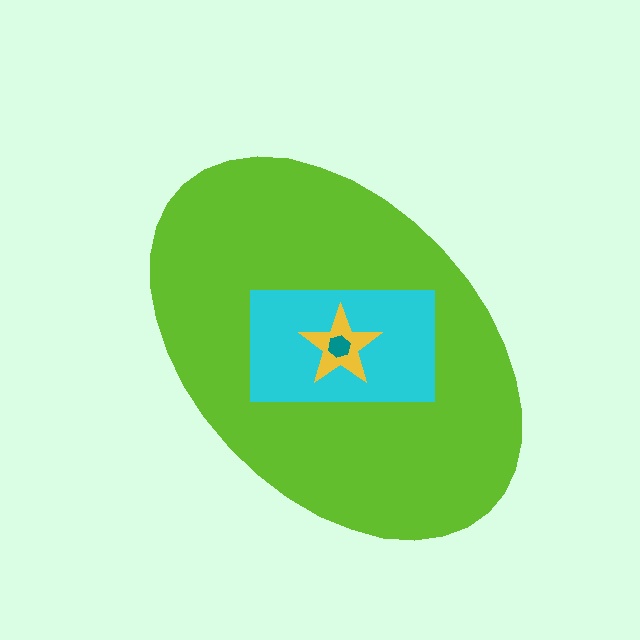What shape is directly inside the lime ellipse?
The cyan rectangle.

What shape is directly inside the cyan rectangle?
The yellow star.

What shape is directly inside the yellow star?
The teal hexagon.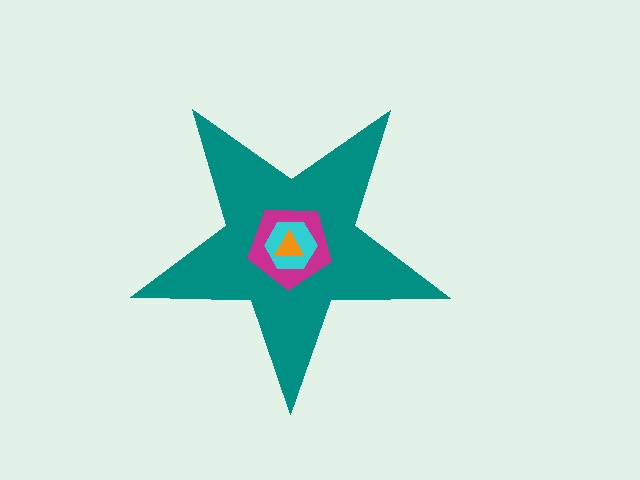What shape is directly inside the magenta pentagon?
The cyan hexagon.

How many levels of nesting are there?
4.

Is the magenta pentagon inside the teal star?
Yes.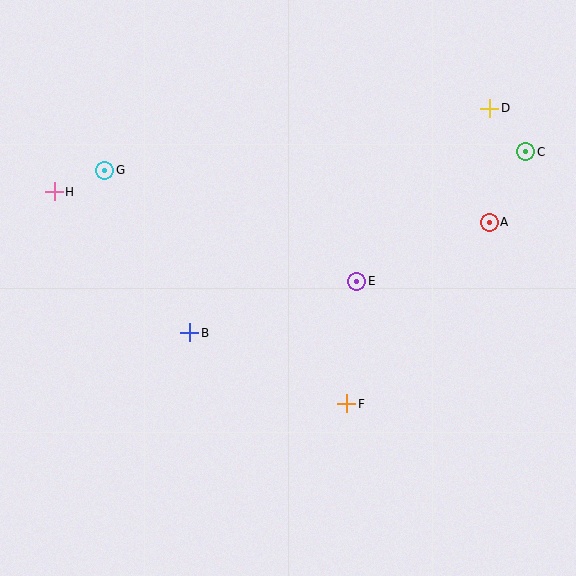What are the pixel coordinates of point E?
Point E is at (357, 281).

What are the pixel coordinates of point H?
Point H is at (54, 192).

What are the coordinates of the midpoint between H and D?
The midpoint between H and D is at (272, 150).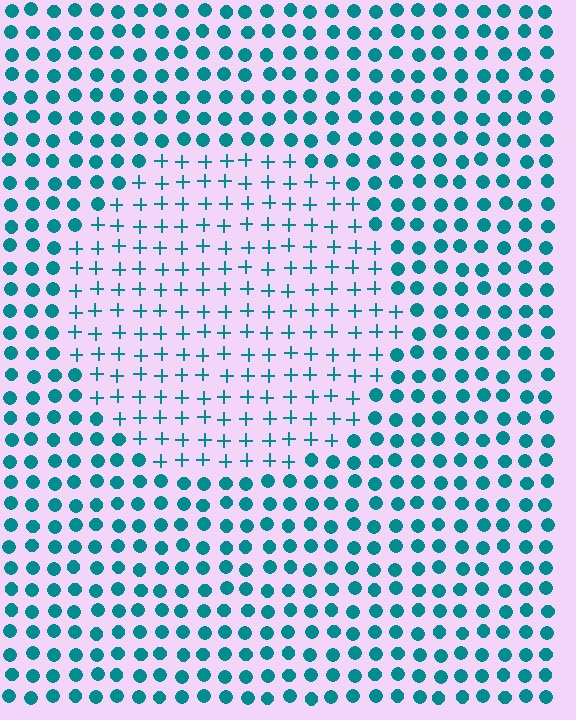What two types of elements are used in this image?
The image uses plus signs inside the circle region and circles outside it.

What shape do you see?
I see a circle.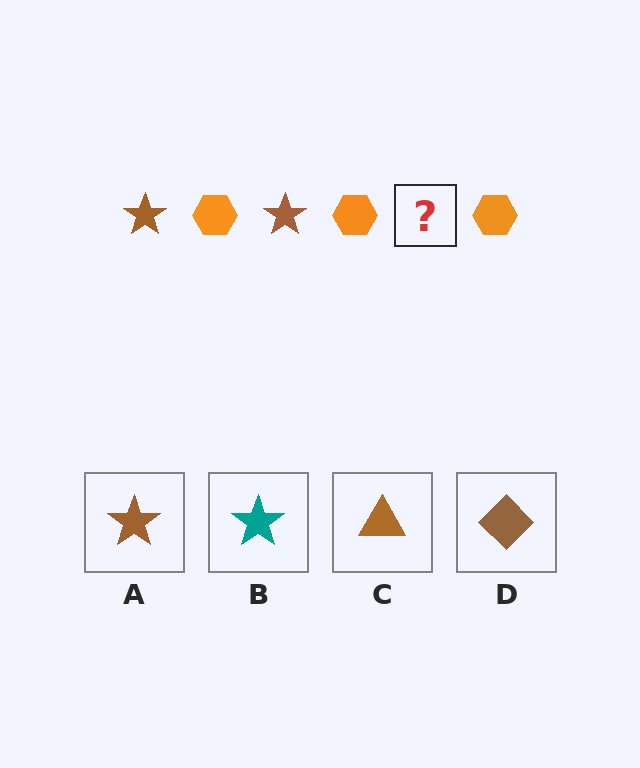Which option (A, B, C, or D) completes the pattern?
A.